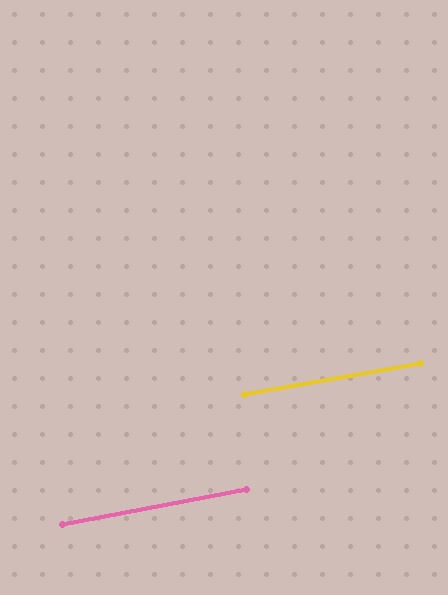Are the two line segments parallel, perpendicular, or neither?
Parallel — their directions differ by only 0.7°.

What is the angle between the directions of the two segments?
Approximately 1 degree.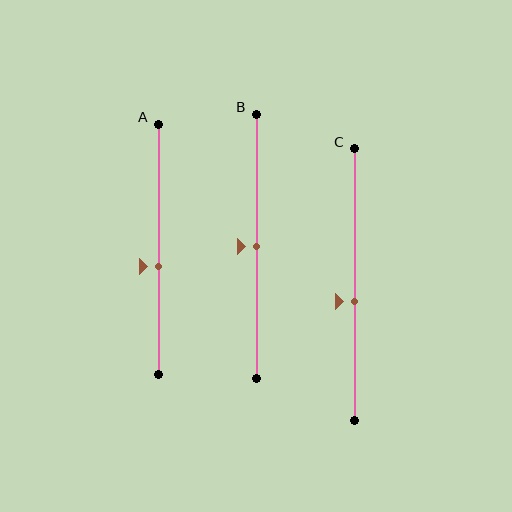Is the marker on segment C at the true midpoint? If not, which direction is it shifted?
No, the marker on segment C is shifted downward by about 6% of the segment length.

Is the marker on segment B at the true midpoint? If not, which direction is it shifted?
Yes, the marker on segment B is at the true midpoint.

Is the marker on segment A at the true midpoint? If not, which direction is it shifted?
No, the marker on segment A is shifted downward by about 7% of the segment length.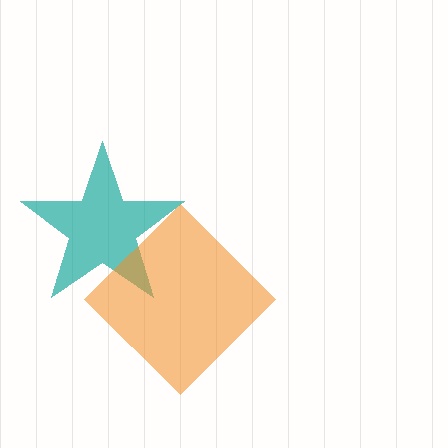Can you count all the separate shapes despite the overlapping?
Yes, there are 2 separate shapes.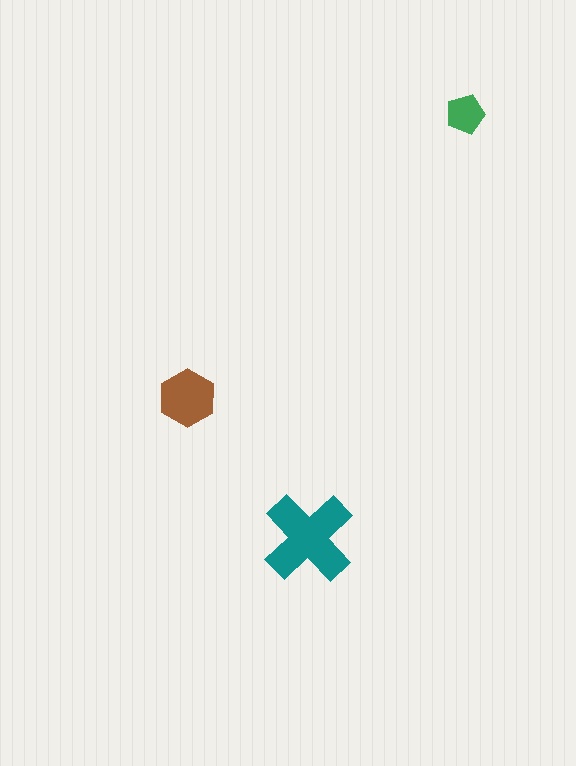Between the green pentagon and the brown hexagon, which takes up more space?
The brown hexagon.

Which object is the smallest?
The green pentagon.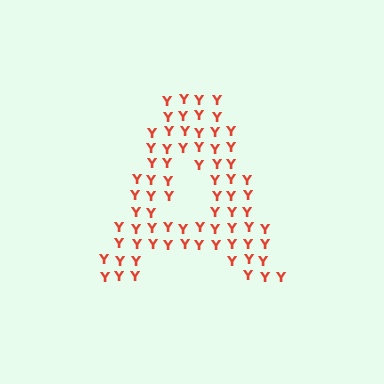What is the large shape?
The large shape is the letter A.